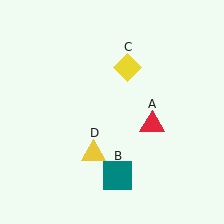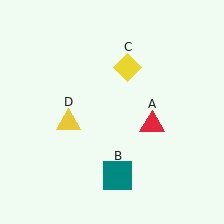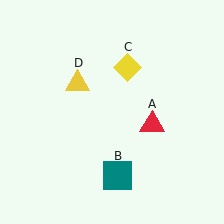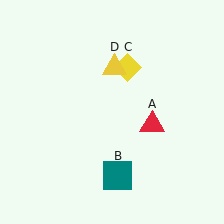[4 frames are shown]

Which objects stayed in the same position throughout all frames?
Red triangle (object A) and teal square (object B) and yellow diamond (object C) remained stationary.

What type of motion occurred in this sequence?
The yellow triangle (object D) rotated clockwise around the center of the scene.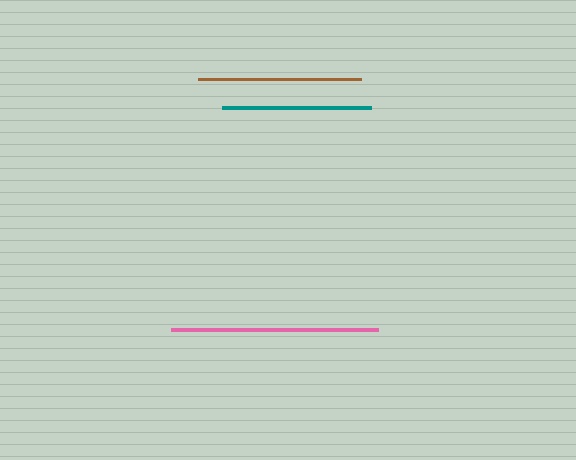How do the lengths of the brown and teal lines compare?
The brown and teal lines are approximately the same length.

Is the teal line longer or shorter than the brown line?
The brown line is longer than the teal line.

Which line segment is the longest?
The pink line is the longest at approximately 207 pixels.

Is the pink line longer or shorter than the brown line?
The pink line is longer than the brown line.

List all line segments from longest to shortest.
From longest to shortest: pink, brown, teal.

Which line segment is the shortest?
The teal line is the shortest at approximately 150 pixels.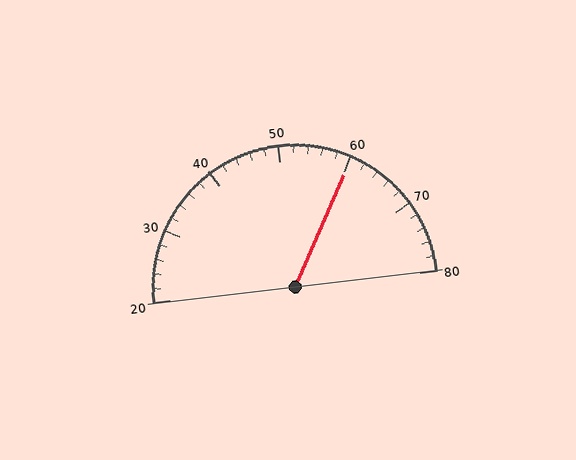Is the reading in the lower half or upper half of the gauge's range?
The reading is in the upper half of the range (20 to 80).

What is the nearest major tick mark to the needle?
The nearest major tick mark is 60.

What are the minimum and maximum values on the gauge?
The gauge ranges from 20 to 80.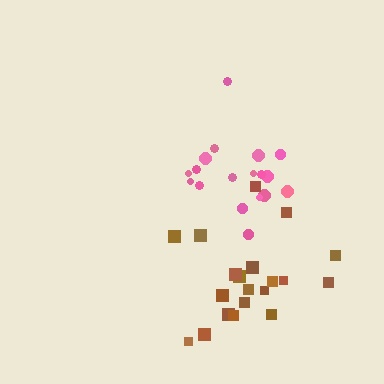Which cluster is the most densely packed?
Pink.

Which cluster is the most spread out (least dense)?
Brown.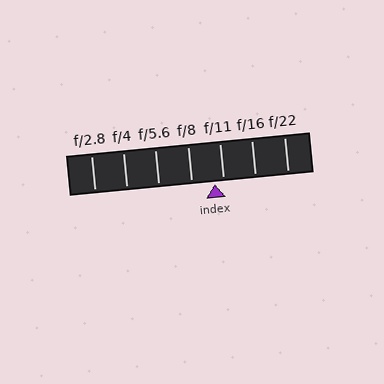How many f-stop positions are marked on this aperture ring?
There are 7 f-stop positions marked.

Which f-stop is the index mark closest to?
The index mark is closest to f/11.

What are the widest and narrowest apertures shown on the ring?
The widest aperture shown is f/2.8 and the narrowest is f/22.